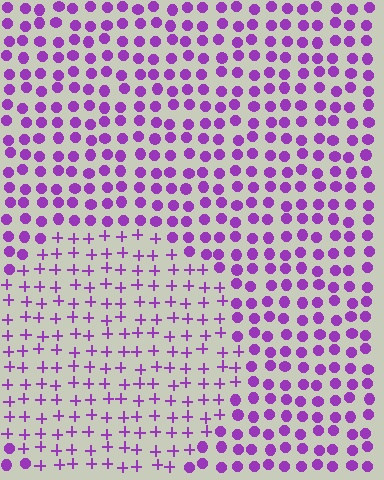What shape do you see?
I see a circle.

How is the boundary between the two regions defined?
The boundary is defined by a change in element shape: plus signs inside vs. circles outside. All elements share the same color and spacing.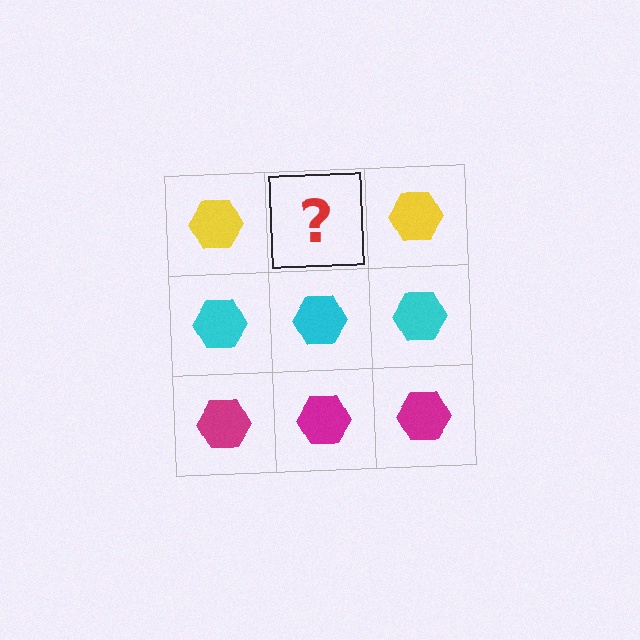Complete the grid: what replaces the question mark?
The question mark should be replaced with a yellow hexagon.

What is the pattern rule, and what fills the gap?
The rule is that each row has a consistent color. The gap should be filled with a yellow hexagon.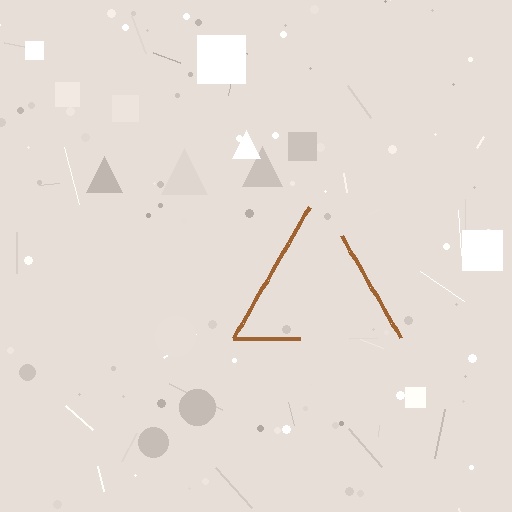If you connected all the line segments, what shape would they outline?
They would outline a triangle.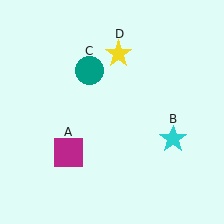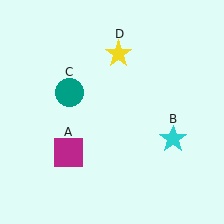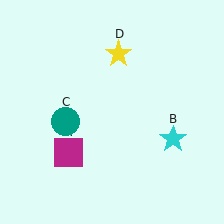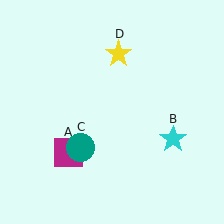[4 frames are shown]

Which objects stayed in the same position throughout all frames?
Magenta square (object A) and cyan star (object B) and yellow star (object D) remained stationary.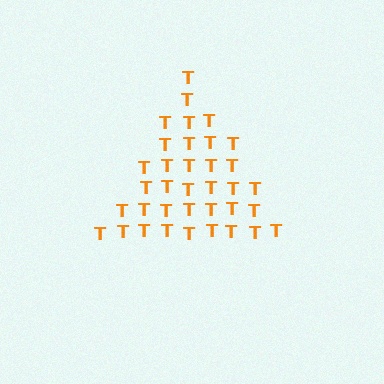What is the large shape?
The large shape is a triangle.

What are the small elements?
The small elements are letter T's.